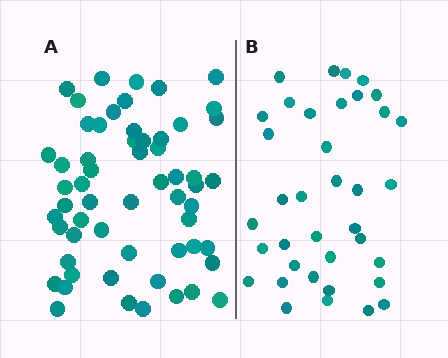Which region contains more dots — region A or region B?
Region A (the left region) has more dots.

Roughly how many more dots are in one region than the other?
Region A has approximately 20 more dots than region B.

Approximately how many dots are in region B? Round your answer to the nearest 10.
About 40 dots. (The exact count is 37, which rounds to 40.)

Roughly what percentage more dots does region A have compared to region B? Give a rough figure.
About 55% more.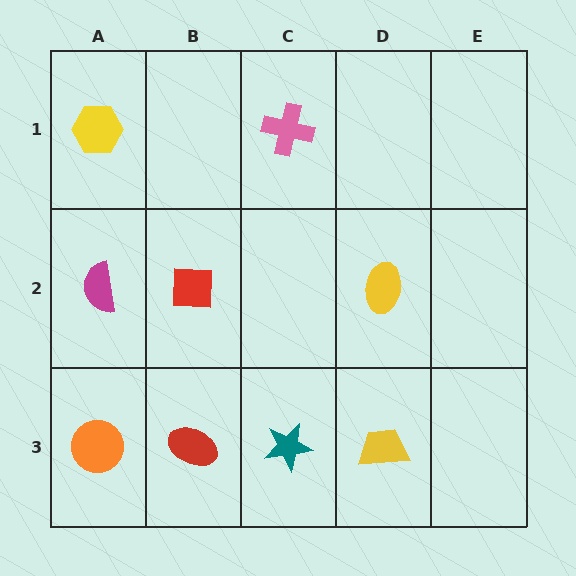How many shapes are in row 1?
2 shapes.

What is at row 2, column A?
A magenta semicircle.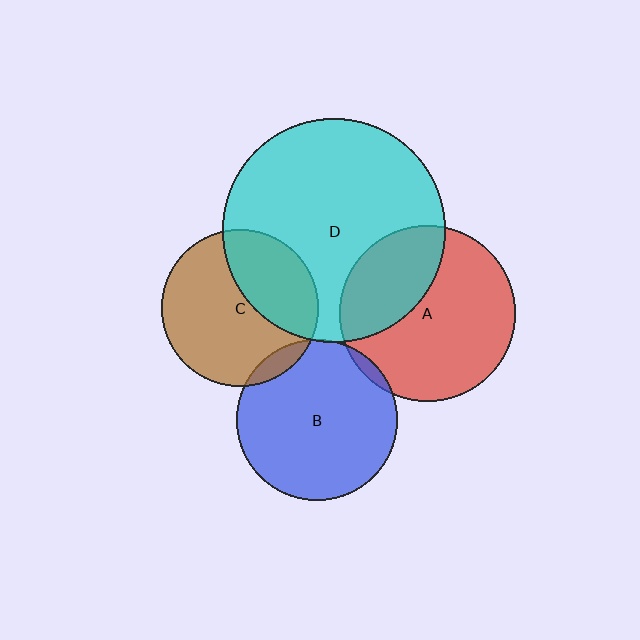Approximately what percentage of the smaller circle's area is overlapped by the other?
Approximately 5%.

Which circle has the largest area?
Circle D (cyan).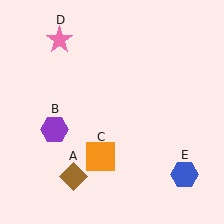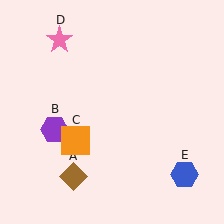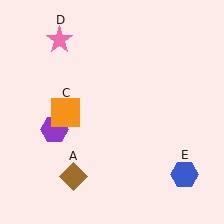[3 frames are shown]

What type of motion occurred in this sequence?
The orange square (object C) rotated clockwise around the center of the scene.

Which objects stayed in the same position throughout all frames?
Brown diamond (object A) and purple hexagon (object B) and pink star (object D) and blue hexagon (object E) remained stationary.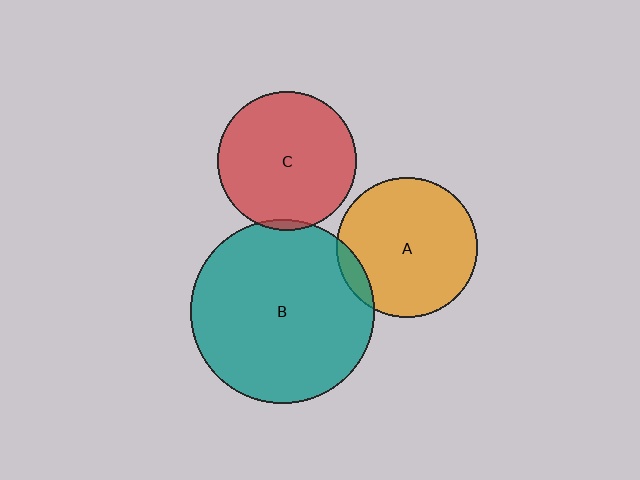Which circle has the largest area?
Circle B (teal).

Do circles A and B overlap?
Yes.